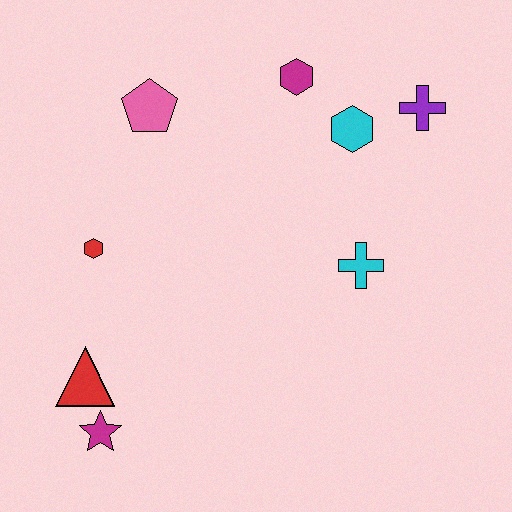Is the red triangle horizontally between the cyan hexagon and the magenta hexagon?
No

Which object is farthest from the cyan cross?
The magenta star is farthest from the cyan cross.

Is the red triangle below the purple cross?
Yes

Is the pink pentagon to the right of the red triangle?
Yes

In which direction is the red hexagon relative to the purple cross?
The red hexagon is to the left of the purple cross.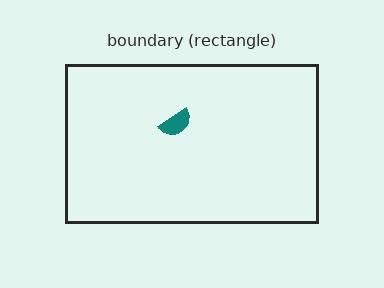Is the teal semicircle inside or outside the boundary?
Inside.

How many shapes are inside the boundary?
1 inside, 0 outside.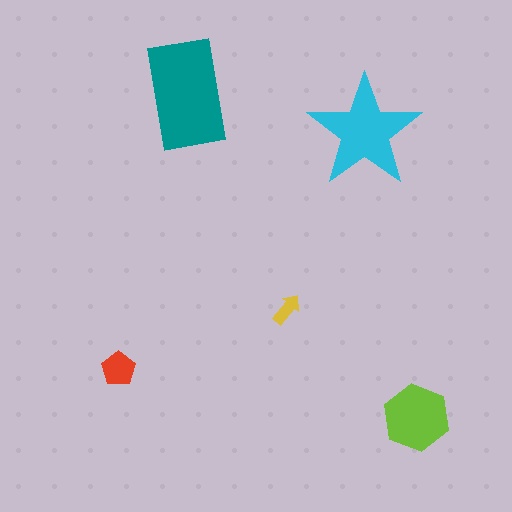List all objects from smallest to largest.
The yellow arrow, the red pentagon, the lime hexagon, the cyan star, the teal rectangle.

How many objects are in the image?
There are 5 objects in the image.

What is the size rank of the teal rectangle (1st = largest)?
1st.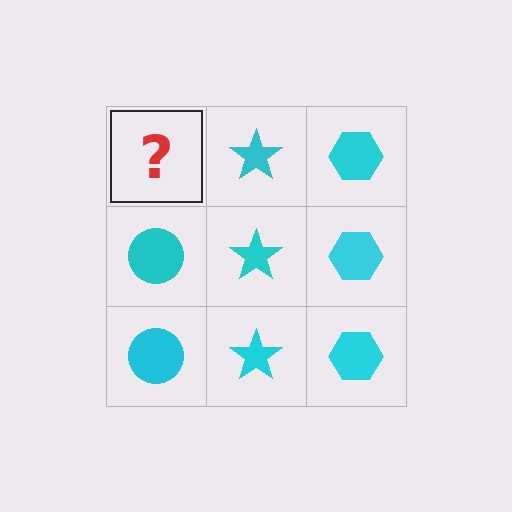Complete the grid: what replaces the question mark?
The question mark should be replaced with a cyan circle.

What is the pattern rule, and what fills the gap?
The rule is that each column has a consistent shape. The gap should be filled with a cyan circle.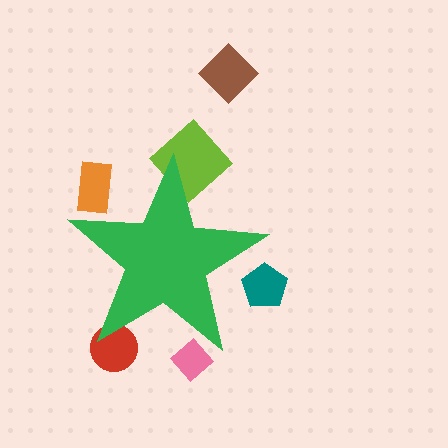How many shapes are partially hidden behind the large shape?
5 shapes are partially hidden.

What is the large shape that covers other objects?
A green star.